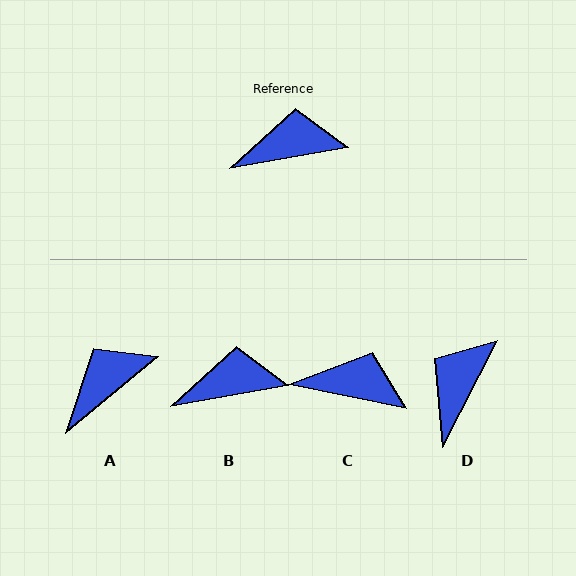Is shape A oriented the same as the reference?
No, it is off by about 30 degrees.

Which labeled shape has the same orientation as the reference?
B.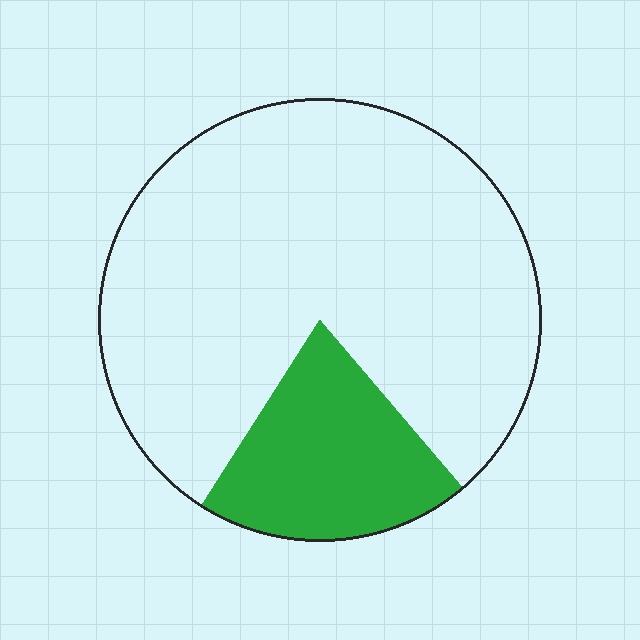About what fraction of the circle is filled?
About one fifth (1/5).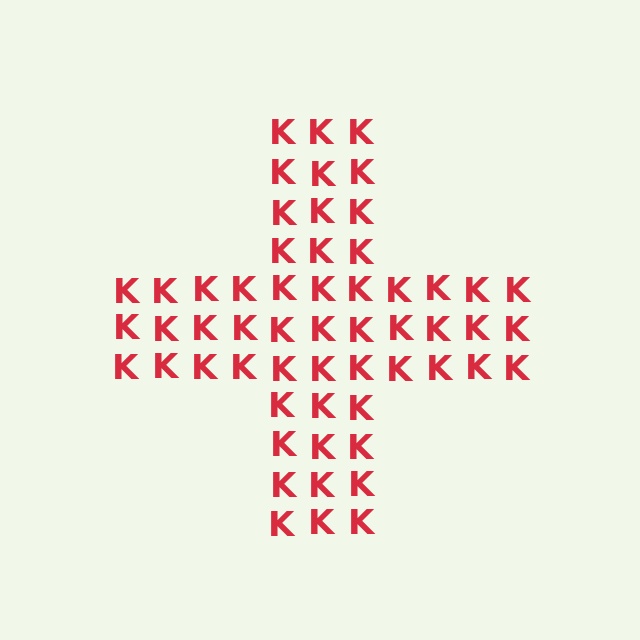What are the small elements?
The small elements are letter K's.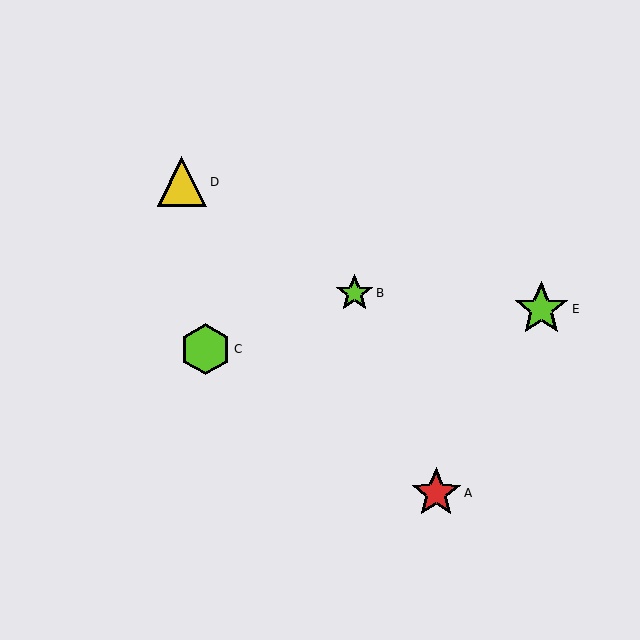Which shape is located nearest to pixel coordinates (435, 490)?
The red star (labeled A) at (436, 493) is nearest to that location.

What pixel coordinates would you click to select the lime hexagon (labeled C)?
Click at (206, 349) to select the lime hexagon C.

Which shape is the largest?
The lime star (labeled E) is the largest.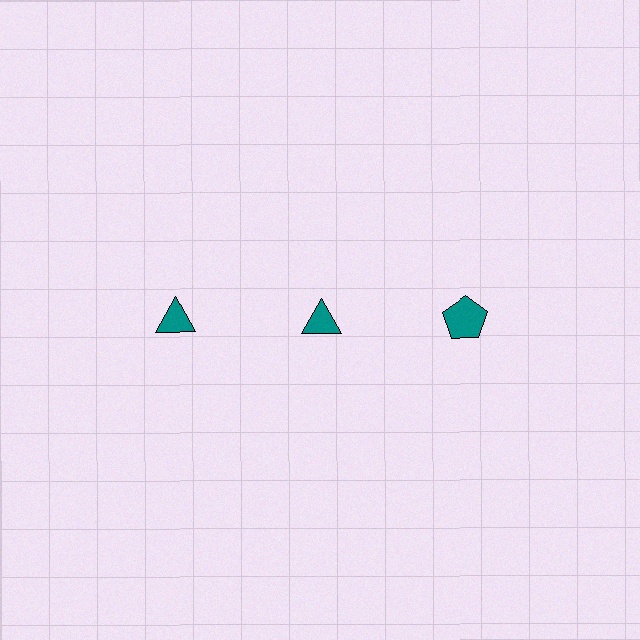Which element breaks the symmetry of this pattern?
The teal pentagon in the top row, center column breaks the symmetry. All other shapes are teal triangles.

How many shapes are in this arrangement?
There are 3 shapes arranged in a grid pattern.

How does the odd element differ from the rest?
It has a different shape: pentagon instead of triangle.